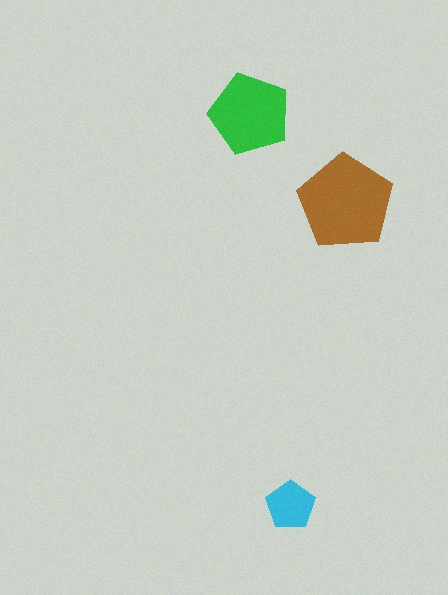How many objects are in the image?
There are 3 objects in the image.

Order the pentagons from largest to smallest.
the brown one, the green one, the cyan one.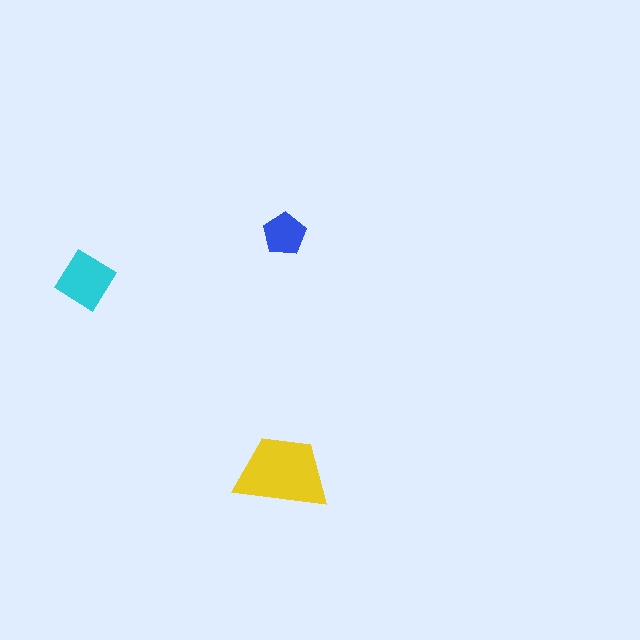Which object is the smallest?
The blue pentagon.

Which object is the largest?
The yellow trapezoid.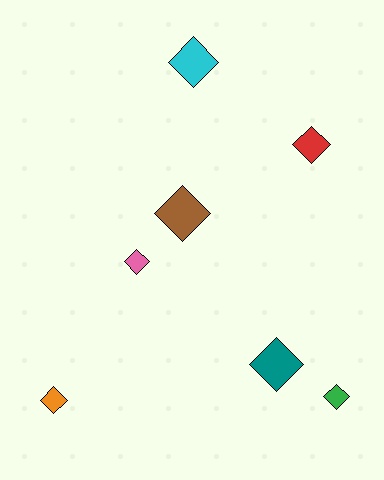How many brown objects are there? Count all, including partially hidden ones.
There is 1 brown object.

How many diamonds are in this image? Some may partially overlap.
There are 7 diamonds.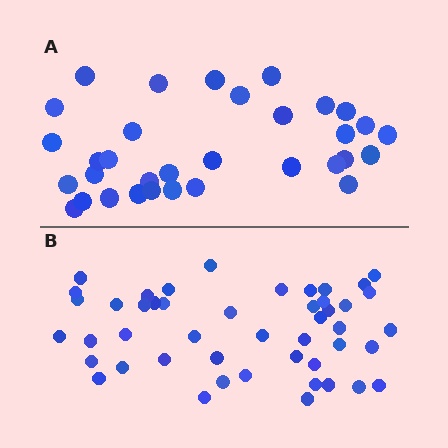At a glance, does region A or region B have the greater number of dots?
Region B (the bottom region) has more dots.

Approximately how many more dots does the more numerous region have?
Region B has approximately 15 more dots than region A.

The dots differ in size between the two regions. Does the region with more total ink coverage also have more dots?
No. Region A has more total ink coverage because its dots are larger, but region B actually contains more individual dots. Total area can be misleading — the number of items is what matters here.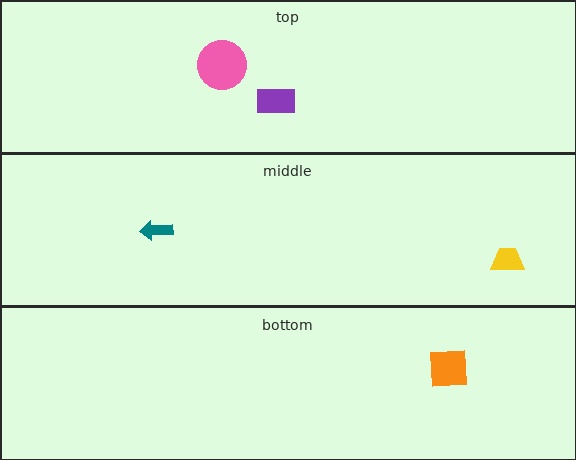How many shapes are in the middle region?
2.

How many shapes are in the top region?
2.